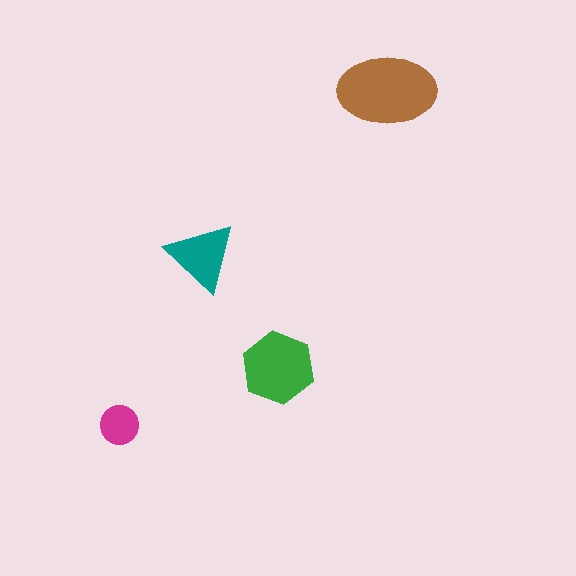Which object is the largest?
The brown ellipse.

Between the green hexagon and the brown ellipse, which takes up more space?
The brown ellipse.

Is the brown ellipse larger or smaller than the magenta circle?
Larger.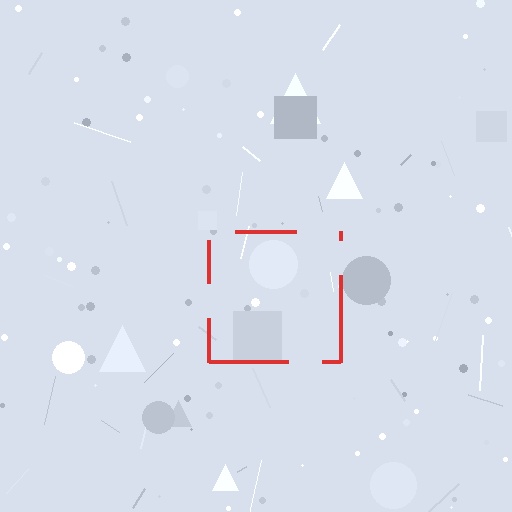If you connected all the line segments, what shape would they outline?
They would outline a square.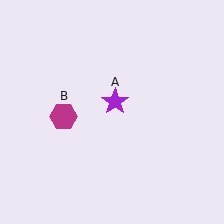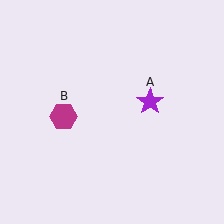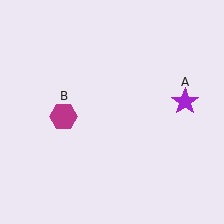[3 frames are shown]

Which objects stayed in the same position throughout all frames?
Magenta hexagon (object B) remained stationary.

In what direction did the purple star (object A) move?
The purple star (object A) moved right.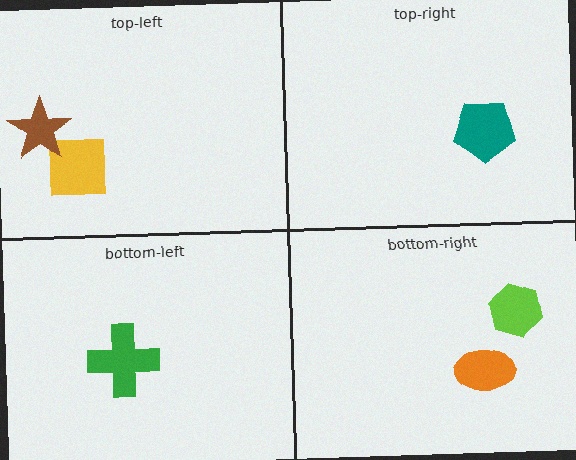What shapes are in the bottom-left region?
The green cross.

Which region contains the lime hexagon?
The bottom-right region.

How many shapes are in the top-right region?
1.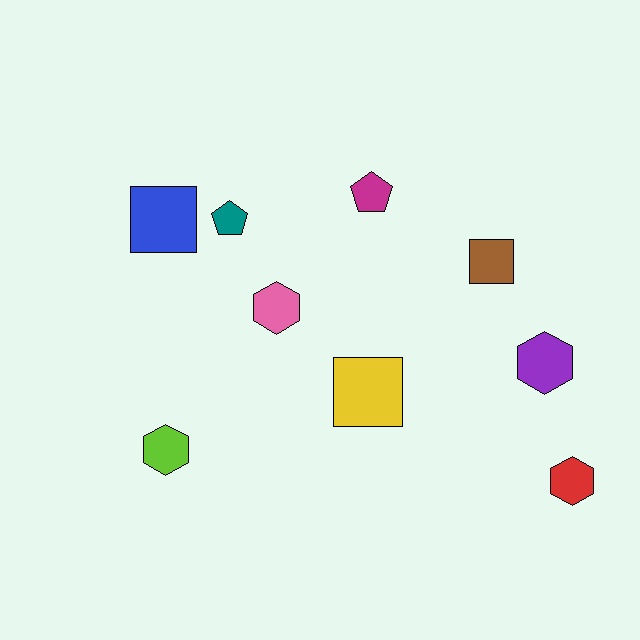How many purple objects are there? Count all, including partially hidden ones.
There is 1 purple object.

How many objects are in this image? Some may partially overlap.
There are 9 objects.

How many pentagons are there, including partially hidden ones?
There are 2 pentagons.